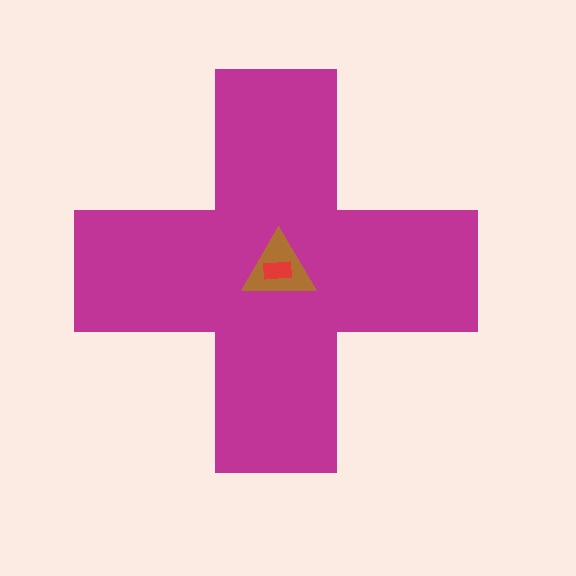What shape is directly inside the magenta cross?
The brown triangle.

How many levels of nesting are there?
3.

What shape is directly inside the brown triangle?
The red rectangle.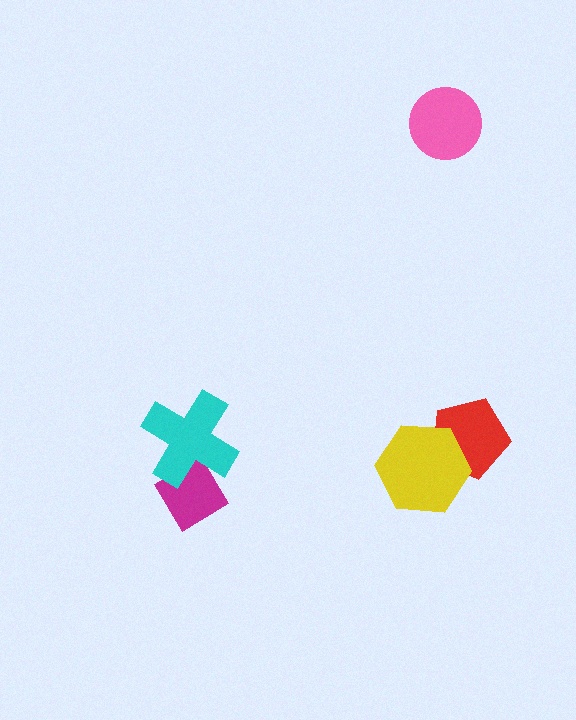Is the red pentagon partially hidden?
Yes, it is partially covered by another shape.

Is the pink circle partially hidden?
No, no other shape covers it.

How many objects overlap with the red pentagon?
1 object overlaps with the red pentagon.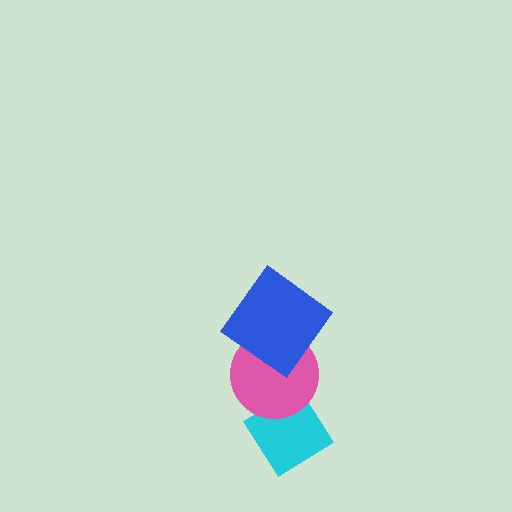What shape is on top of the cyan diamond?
The pink circle is on top of the cyan diamond.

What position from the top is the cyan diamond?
The cyan diamond is 3rd from the top.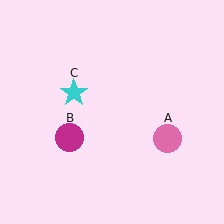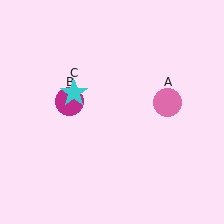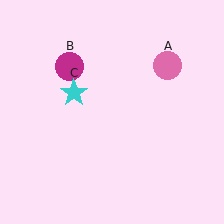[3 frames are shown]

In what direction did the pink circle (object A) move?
The pink circle (object A) moved up.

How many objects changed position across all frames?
2 objects changed position: pink circle (object A), magenta circle (object B).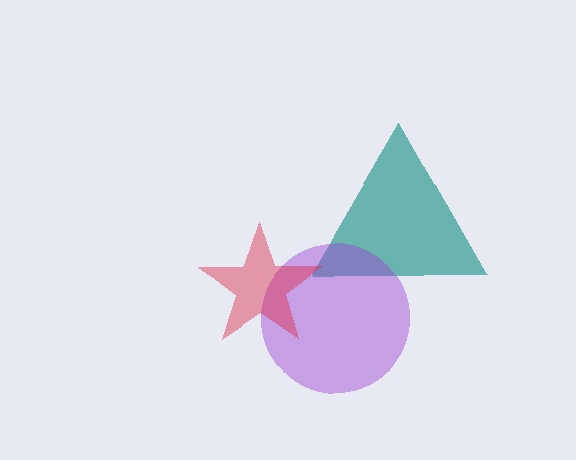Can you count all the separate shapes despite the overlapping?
Yes, there are 3 separate shapes.